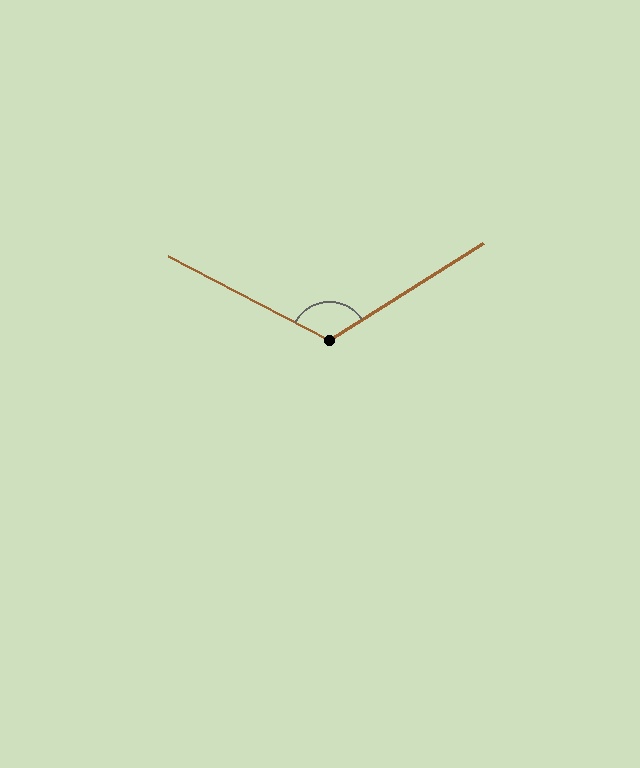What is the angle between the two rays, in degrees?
Approximately 120 degrees.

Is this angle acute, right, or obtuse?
It is obtuse.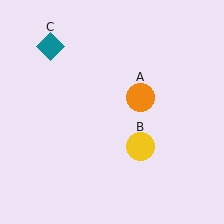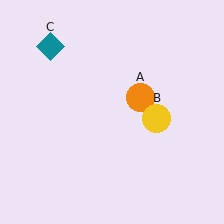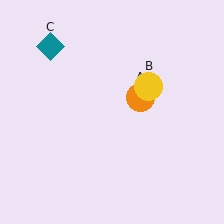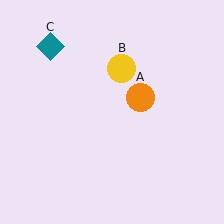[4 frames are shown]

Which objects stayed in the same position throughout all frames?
Orange circle (object A) and teal diamond (object C) remained stationary.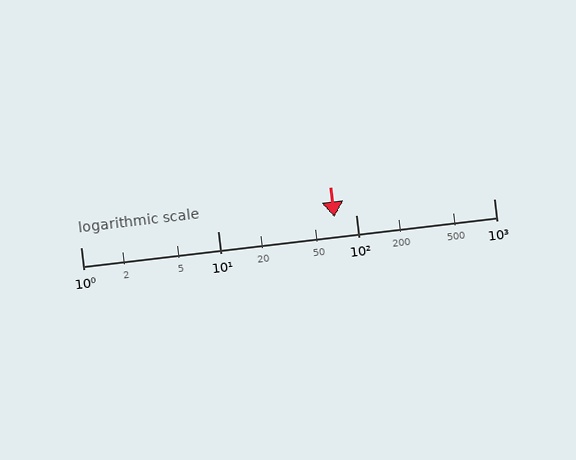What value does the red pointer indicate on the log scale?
The pointer indicates approximately 70.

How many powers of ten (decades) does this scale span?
The scale spans 3 decades, from 1 to 1000.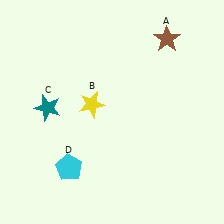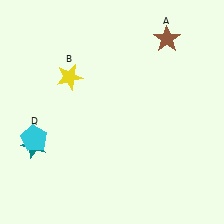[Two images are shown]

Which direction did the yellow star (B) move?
The yellow star (B) moved up.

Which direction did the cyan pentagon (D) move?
The cyan pentagon (D) moved left.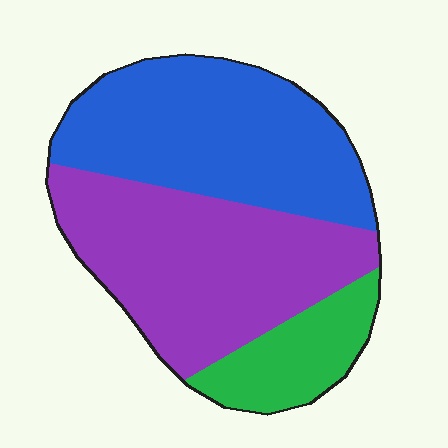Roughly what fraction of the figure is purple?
Purple takes up about two fifths (2/5) of the figure.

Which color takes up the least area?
Green, at roughly 15%.